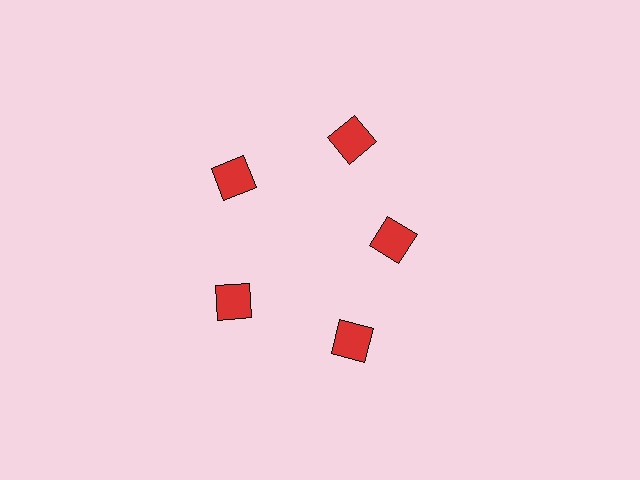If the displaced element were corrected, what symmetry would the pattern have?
It would have 5-fold rotational symmetry — the pattern would map onto itself every 72 degrees.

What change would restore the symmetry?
The symmetry would be restored by moving it outward, back onto the ring so that all 5 squares sit at equal angles and equal distance from the center.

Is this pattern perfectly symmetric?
No. The 5 red squares are arranged in a ring, but one element near the 3 o'clock position is pulled inward toward the center, breaking the 5-fold rotational symmetry.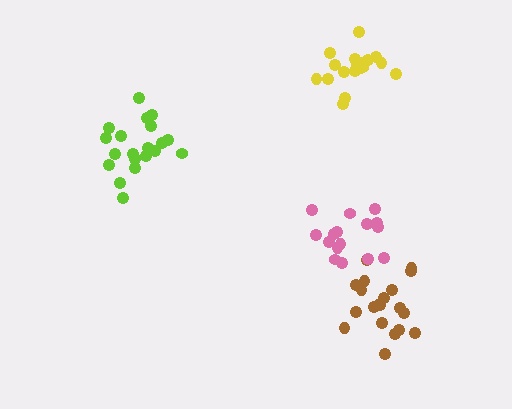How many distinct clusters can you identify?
There are 4 distinct clusters.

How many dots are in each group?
Group 1: 20 dots, Group 2: 16 dots, Group 3: 20 dots, Group 4: 18 dots (74 total).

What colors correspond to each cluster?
The clusters are colored: brown, pink, lime, yellow.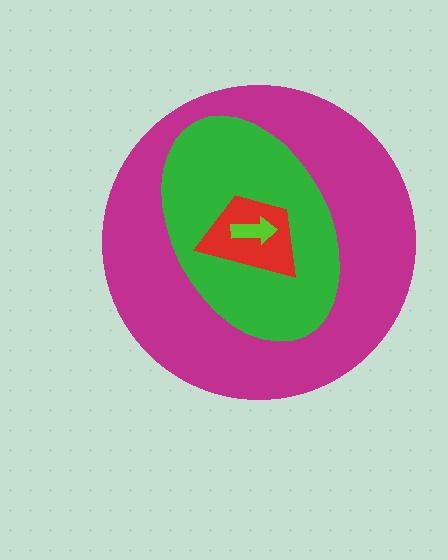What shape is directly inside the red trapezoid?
The lime arrow.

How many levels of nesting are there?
4.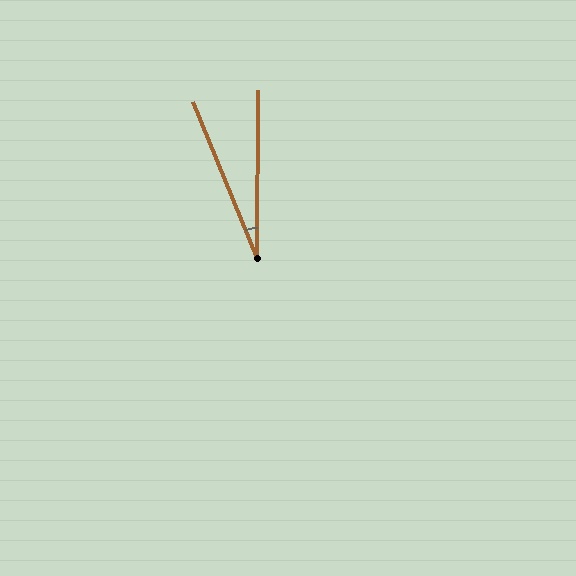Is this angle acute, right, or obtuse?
It is acute.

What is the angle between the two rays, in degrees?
Approximately 22 degrees.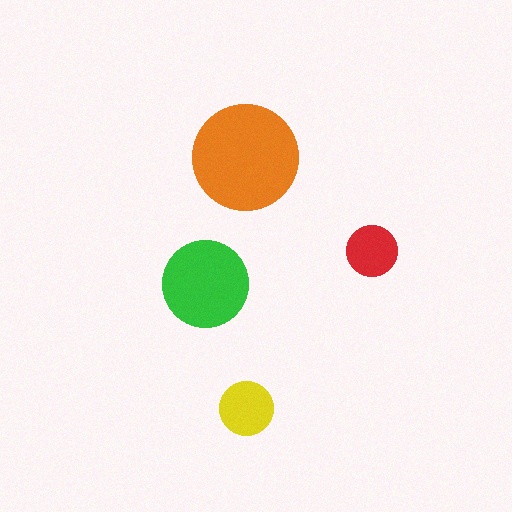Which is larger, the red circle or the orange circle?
The orange one.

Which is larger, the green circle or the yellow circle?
The green one.